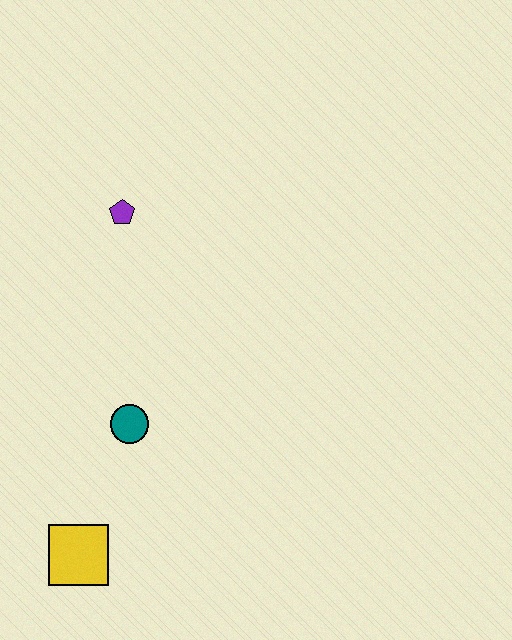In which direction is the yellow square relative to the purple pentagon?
The yellow square is below the purple pentagon.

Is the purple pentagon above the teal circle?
Yes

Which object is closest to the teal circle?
The yellow square is closest to the teal circle.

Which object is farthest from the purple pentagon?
The yellow square is farthest from the purple pentagon.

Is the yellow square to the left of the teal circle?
Yes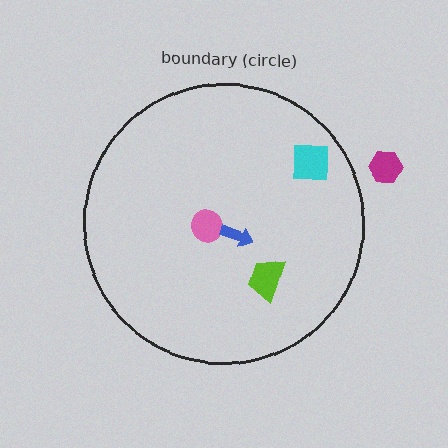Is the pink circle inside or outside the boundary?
Inside.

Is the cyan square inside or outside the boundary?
Inside.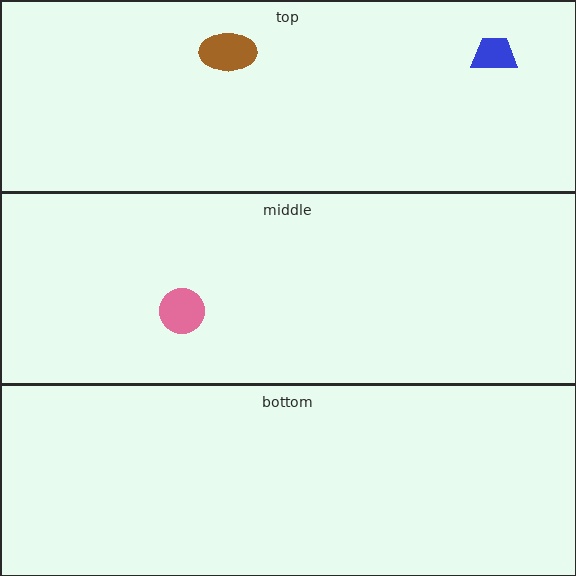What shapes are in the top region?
The brown ellipse, the blue trapezoid.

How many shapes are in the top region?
2.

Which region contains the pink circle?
The middle region.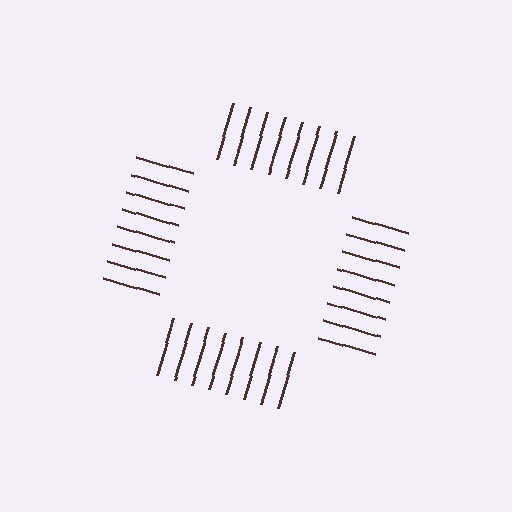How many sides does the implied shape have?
4 sides — the line-ends trace a square.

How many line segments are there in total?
32 — 8 along each of the 4 edges.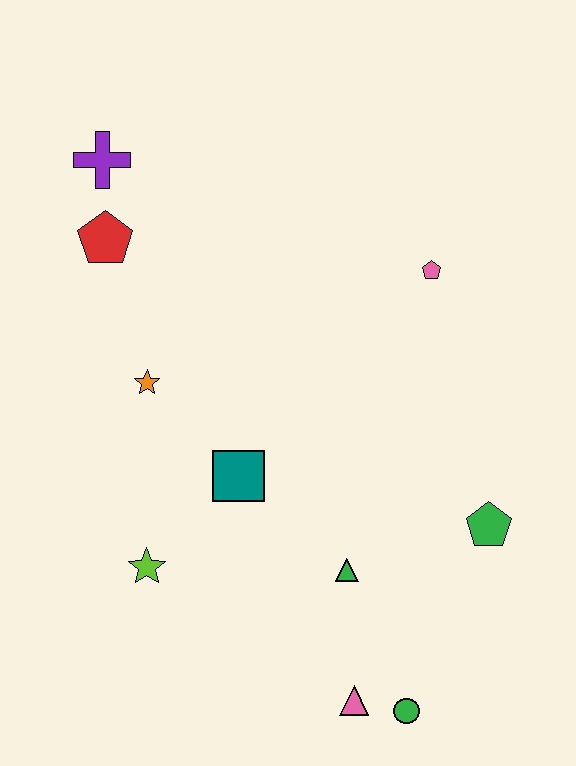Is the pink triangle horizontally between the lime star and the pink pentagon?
Yes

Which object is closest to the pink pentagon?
The green pentagon is closest to the pink pentagon.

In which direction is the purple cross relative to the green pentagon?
The purple cross is to the left of the green pentagon.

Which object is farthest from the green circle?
The purple cross is farthest from the green circle.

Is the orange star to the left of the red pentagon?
No